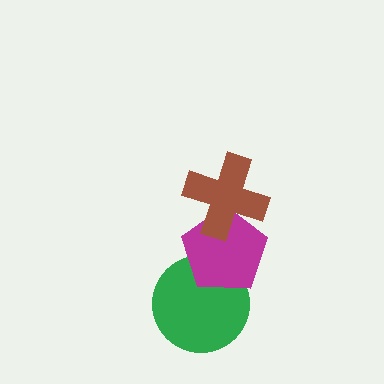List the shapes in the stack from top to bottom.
From top to bottom: the brown cross, the magenta pentagon, the green circle.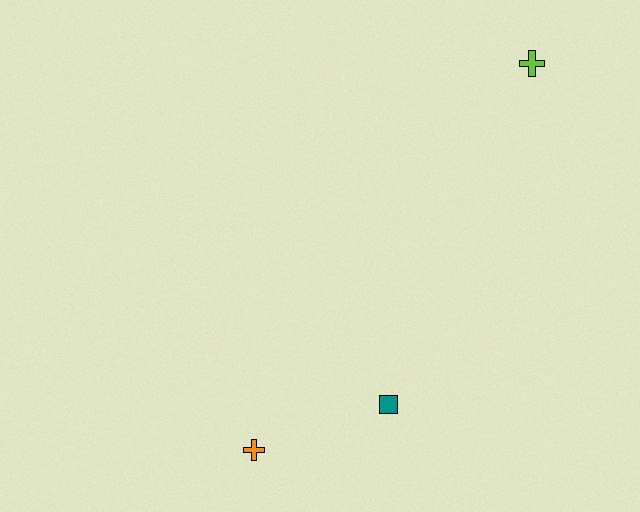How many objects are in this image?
There are 3 objects.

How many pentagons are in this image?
There are no pentagons.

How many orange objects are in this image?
There is 1 orange object.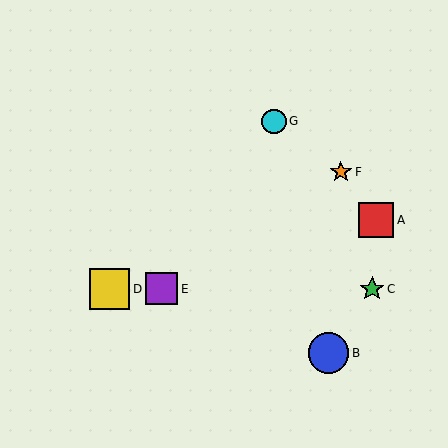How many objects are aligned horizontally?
3 objects (C, D, E) are aligned horizontally.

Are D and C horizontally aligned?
Yes, both are at y≈289.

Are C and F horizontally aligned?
No, C is at y≈289 and F is at y≈172.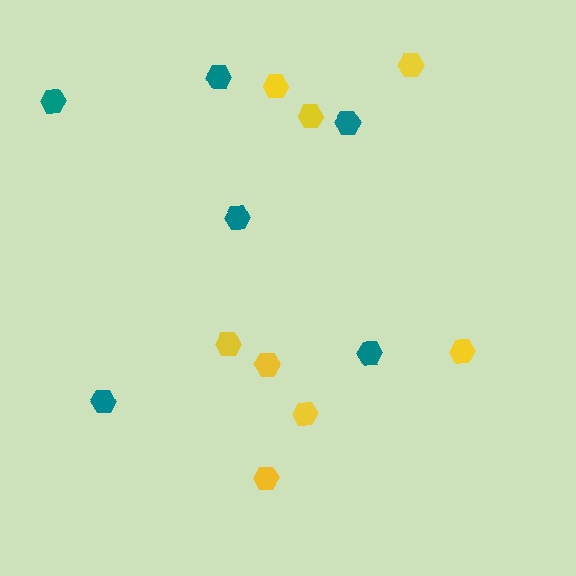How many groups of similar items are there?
There are 2 groups: one group of teal hexagons (6) and one group of yellow hexagons (8).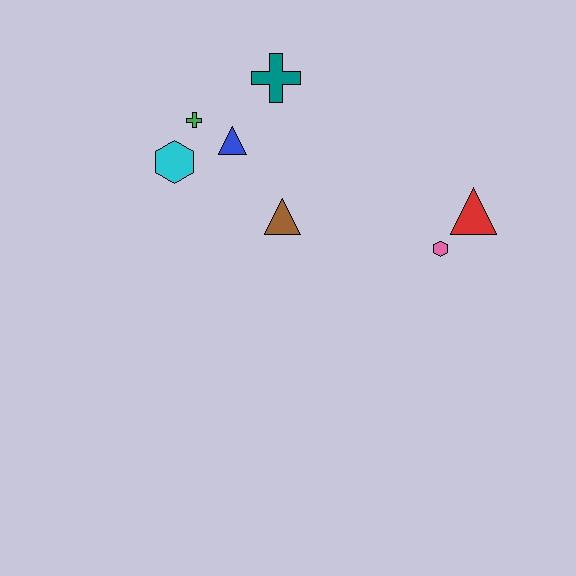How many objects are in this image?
There are 7 objects.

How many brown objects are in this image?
There is 1 brown object.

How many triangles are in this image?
There are 3 triangles.